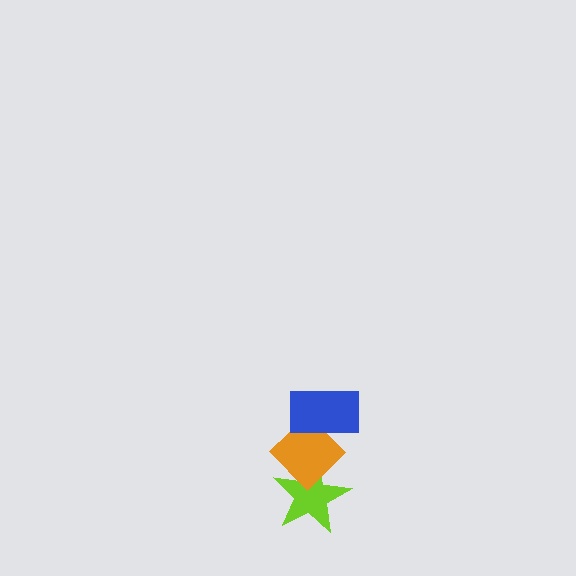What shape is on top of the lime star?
The orange diamond is on top of the lime star.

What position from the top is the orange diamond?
The orange diamond is 2nd from the top.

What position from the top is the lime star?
The lime star is 3rd from the top.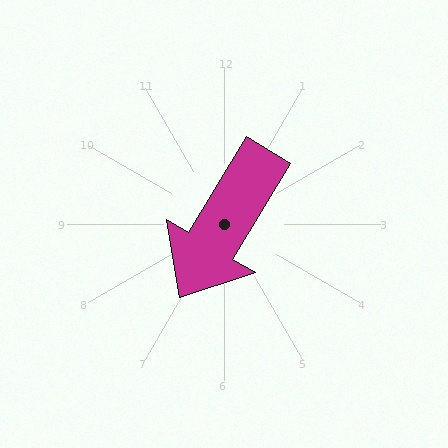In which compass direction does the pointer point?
Southwest.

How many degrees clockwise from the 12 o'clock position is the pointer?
Approximately 211 degrees.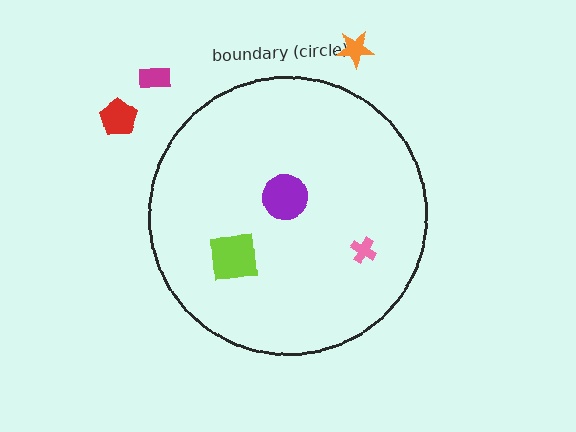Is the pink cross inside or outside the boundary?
Inside.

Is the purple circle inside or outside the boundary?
Inside.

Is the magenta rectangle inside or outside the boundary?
Outside.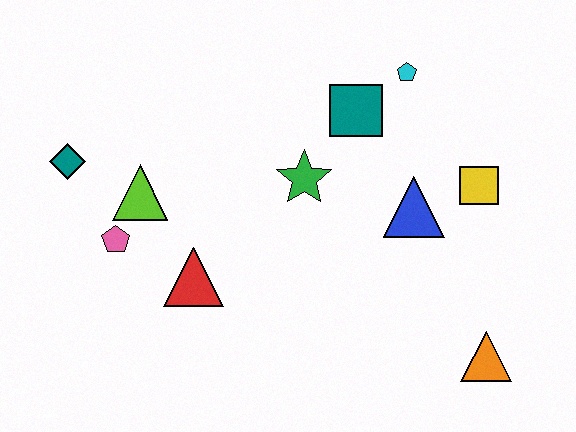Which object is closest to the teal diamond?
The lime triangle is closest to the teal diamond.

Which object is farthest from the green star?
The orange triangle is farthest from the green star.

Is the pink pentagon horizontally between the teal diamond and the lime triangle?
Yes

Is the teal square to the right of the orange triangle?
No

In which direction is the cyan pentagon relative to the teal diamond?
The cyan pentagon is to the right of the teal diamond.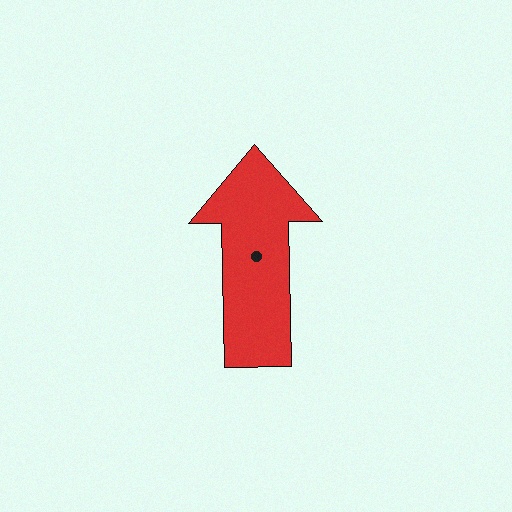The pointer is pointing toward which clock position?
Roughly 12 o'clock.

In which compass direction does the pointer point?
North.